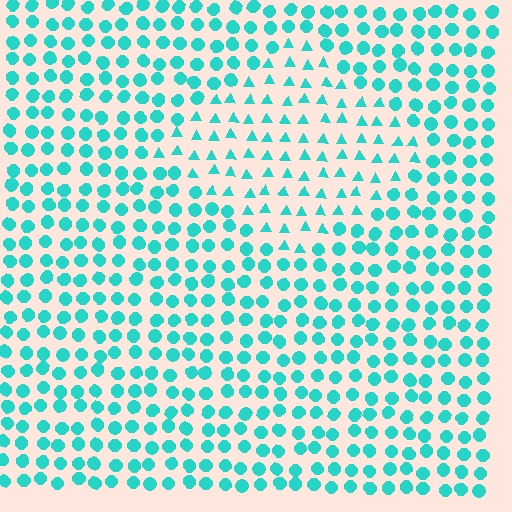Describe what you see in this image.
The image is filled with small cyan elements arranged in a uniform grid. A diamond-shaped region contains triangles, while the surrounding area contains circles. The boundary is defined purely by the change in element shape.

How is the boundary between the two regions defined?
The boundary is defined by a change in element shape: triangles inside vs. circles outside. All elements share the same color and spacing.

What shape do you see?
I see a diamond.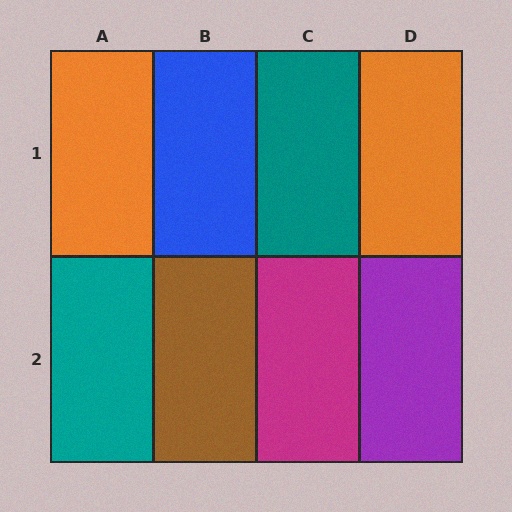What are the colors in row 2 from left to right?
Teal, brown, magenta, purple.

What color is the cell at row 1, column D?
Orange.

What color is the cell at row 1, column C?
Teal.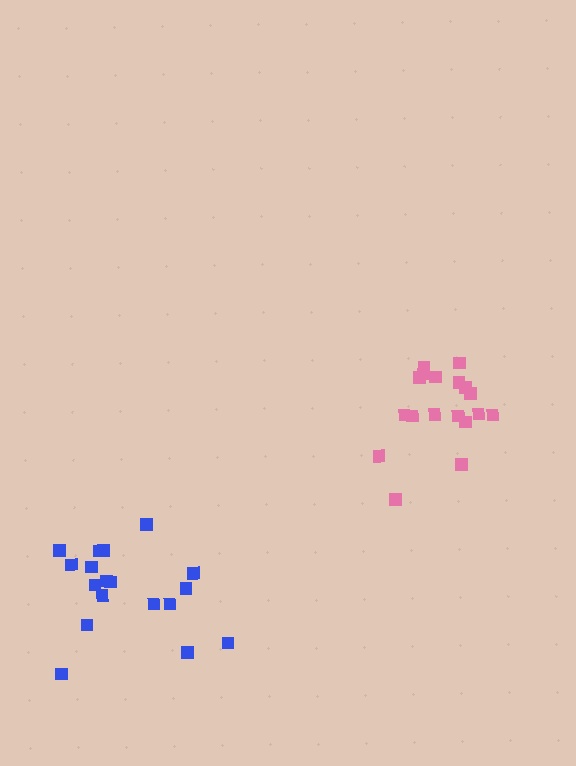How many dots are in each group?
Group 1: 18 dots, Group 2: 18 dots (36 total).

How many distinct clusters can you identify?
There are 2 distinct clusters.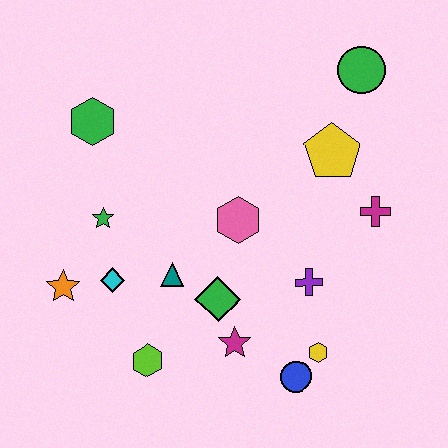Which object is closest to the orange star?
The cyan diamond is closest to the orange star.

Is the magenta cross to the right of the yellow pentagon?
Yes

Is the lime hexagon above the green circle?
No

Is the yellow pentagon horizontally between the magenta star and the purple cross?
No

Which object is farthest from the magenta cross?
The orange star is farthest from the magenta cross.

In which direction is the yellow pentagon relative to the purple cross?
The yellow pentagon is above the purple cross.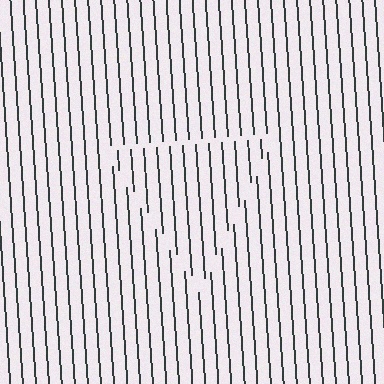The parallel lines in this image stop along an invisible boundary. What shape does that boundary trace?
An illusory triangle. The interior of the shape contains the same grating, shifted by half a period — the contour is defined by the phase discontinuity where line-ends from the inner and outer gratings abut.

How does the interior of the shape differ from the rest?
The interior of the shape contains the same grating, shifted by half a period — the contour is defined by the phase discontinuity where line-ends from the inner and outer gratings abut.